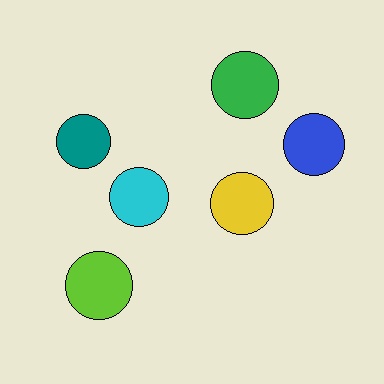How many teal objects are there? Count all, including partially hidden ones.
There is 1 teal object.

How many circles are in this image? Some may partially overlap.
There are 6 circles.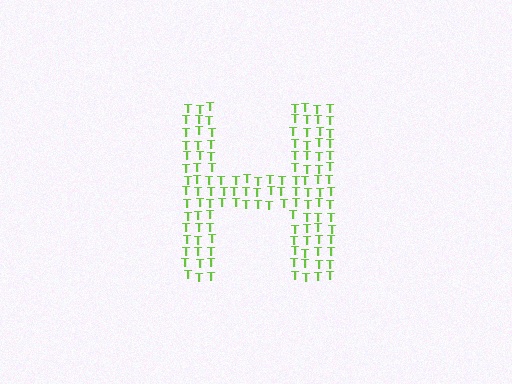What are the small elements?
The small elements are letter T's.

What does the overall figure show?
The overall figure shows the letter H.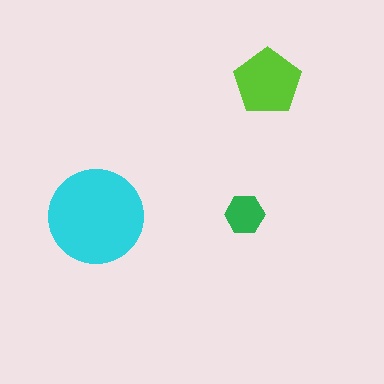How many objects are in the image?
There are 3 objects in the image.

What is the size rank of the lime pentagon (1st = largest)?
2nd.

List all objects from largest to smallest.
The cyan circle, the lime pentagon, the green hexagon.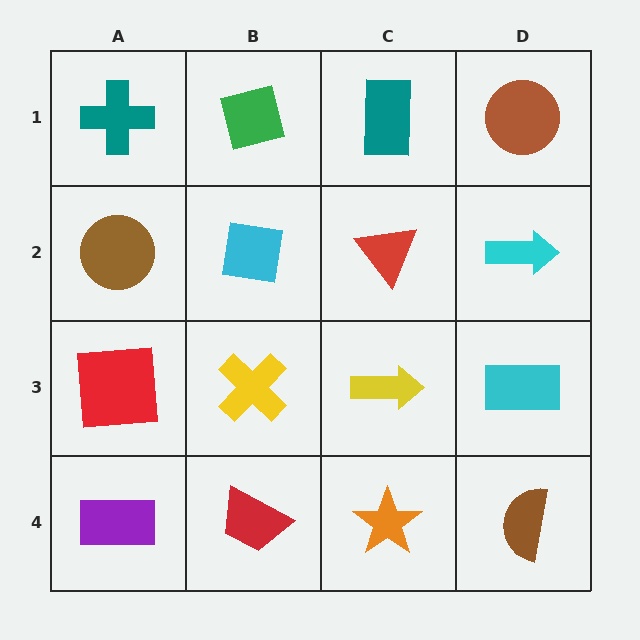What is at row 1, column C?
A teal rectangle.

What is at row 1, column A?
A teal cross.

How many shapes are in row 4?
4 shapes.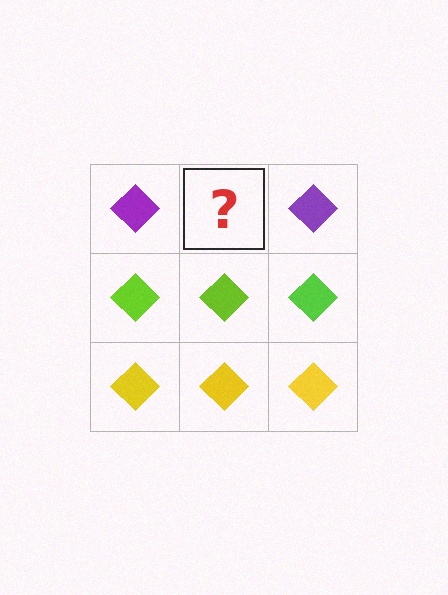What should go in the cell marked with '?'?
The missing cell should contain a purple diamond.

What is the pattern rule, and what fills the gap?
The rule is that each row has a consistent color. The gap should be filled with a purple diamond.